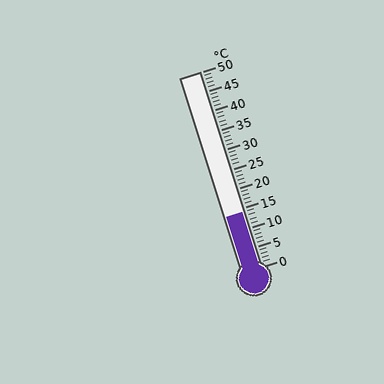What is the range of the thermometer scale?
The thermometer scale ranges from 0°C to 50°C.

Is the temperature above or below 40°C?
The temperature is below 40°C.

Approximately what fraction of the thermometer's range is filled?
The thermometer is filled to approximately 30% of its range.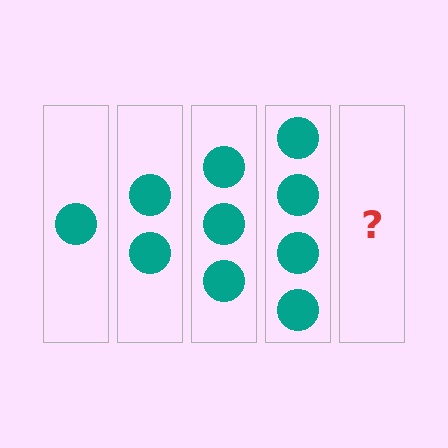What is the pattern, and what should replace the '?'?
The pattern is that each step adds one more circle. The '?' should be 5 circles.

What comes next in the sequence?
The next element should be 5 circles.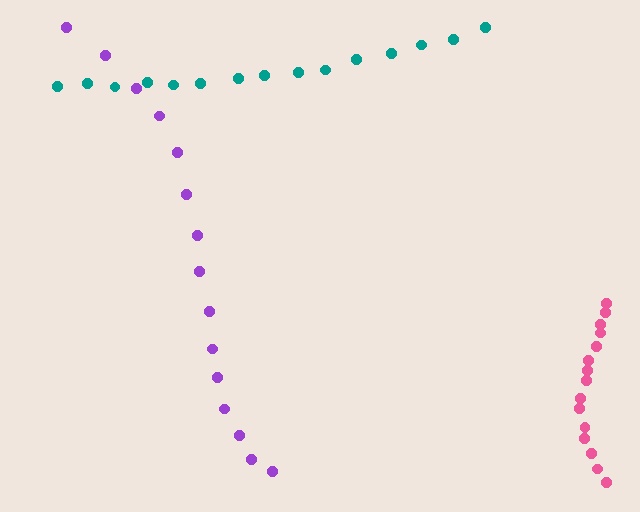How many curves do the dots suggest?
There are 3 distinct paths.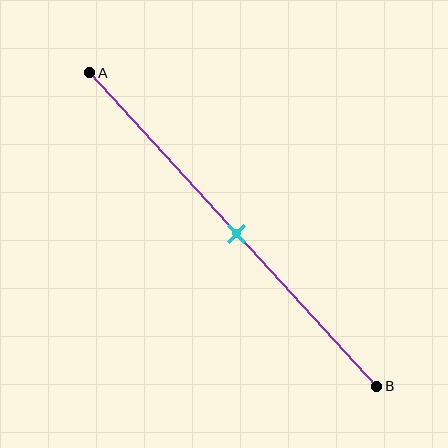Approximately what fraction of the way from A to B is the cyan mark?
The cyan mark is approximately 50% of the way from A to B.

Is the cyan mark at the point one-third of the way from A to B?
No, the mark is at about 50% from A, not at the 33% one-third point.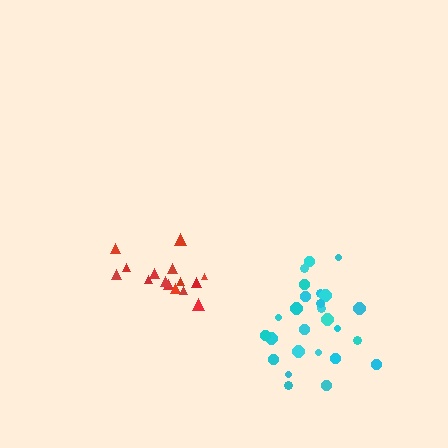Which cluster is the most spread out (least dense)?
Cyan.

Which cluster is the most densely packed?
Red.